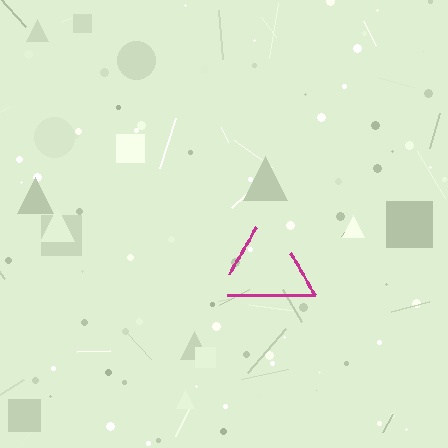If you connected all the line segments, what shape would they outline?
They would outline a triangle.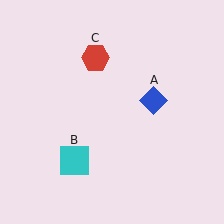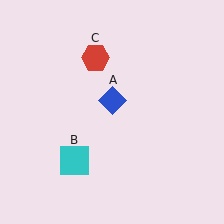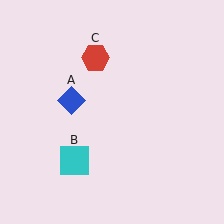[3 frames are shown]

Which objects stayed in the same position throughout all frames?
Cyan square (object B) and red hexagon (object C) remained stationary.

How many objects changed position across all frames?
1 object changed position: blue diamond (object A).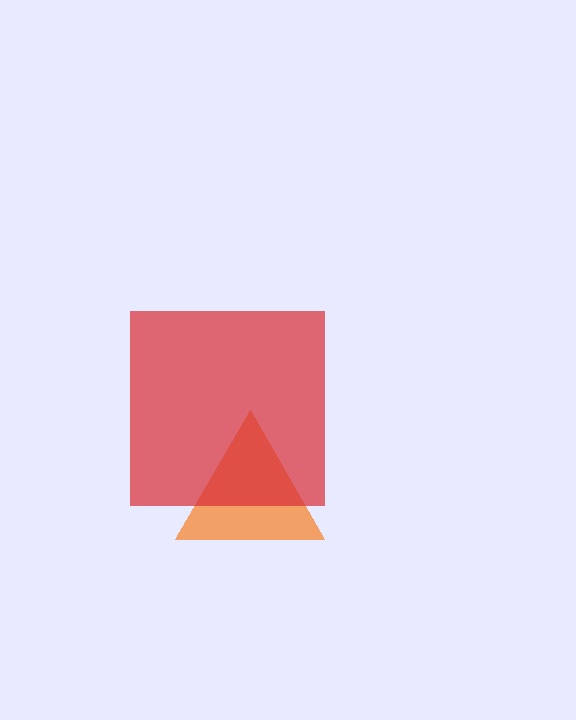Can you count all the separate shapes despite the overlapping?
Yes, there are 2 separate shapes.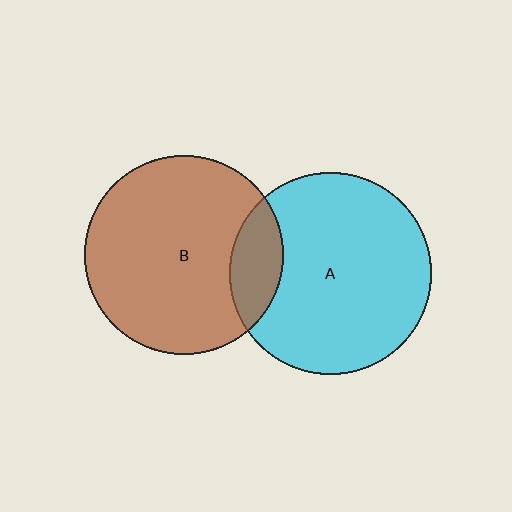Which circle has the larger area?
Circle A (cyan).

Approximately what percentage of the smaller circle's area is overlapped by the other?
Approximately 15%.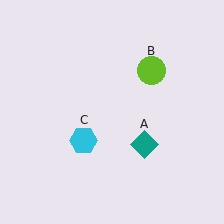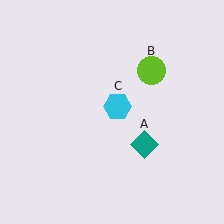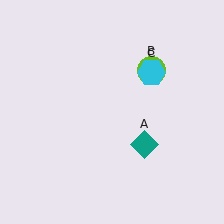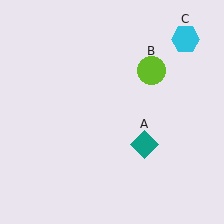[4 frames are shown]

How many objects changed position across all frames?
1 object changed position: cyan hexagon (object C).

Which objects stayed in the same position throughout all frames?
Teal diamond (object A) and lime circle (object B) remained stationary.